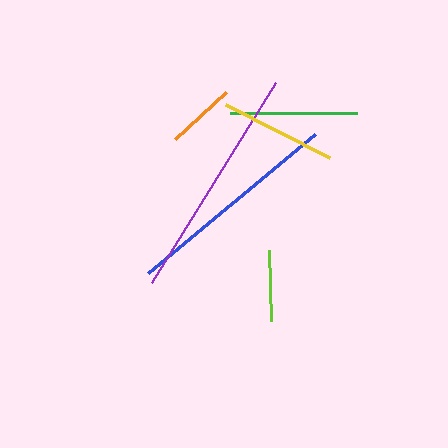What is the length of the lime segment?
The lime segment is approximately 70 pixels long.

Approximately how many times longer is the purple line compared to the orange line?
The purple line is approximately 3.4 times the length of the orange line.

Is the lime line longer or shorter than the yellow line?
The yellow line is longer than the lime line.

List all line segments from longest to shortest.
From longest to shortest: purple, blue, green, yellow, lime, orange.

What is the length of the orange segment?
The orange segment is approximately 70 pixels long.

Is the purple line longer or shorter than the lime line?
The purple line is longer than the lime line.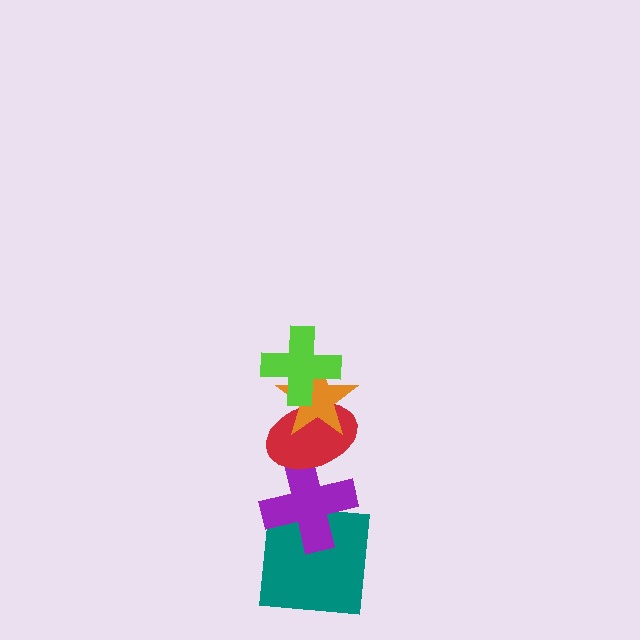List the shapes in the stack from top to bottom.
From top to bottom: the lime cross, the orange star, the red ellipse, the purple cross, the teal square.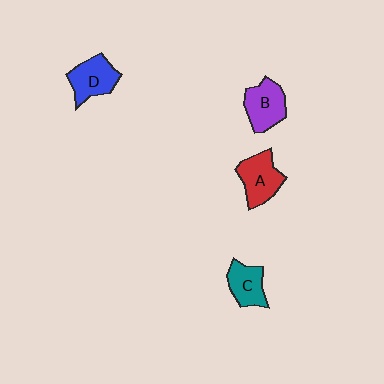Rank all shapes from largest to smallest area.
From largest to smallest: A (red), B (purple), D (blue), C (teal).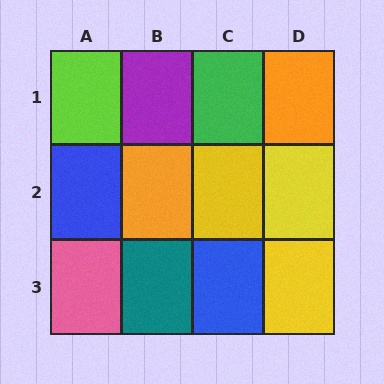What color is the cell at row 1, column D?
Orange.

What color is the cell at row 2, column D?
Yellow.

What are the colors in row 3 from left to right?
Pink, teal, blue, yellow.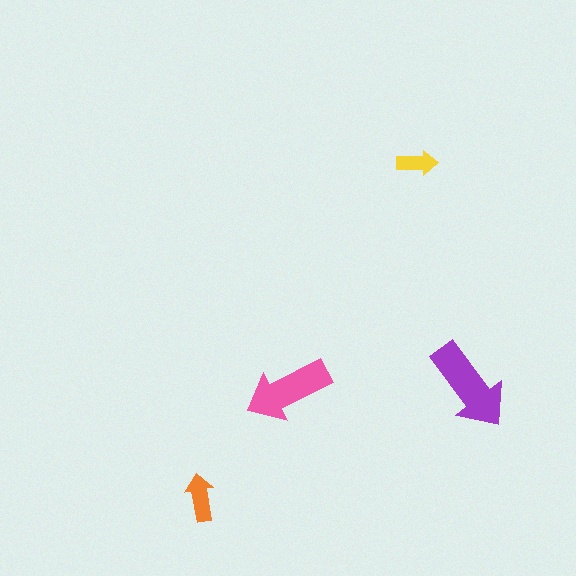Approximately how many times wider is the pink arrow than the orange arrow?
About 2 times wider.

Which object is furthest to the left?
The orange arrow is leftmost.